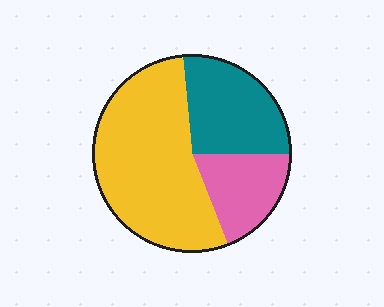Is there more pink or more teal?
Teal.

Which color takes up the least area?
Pink, at roughly 20%.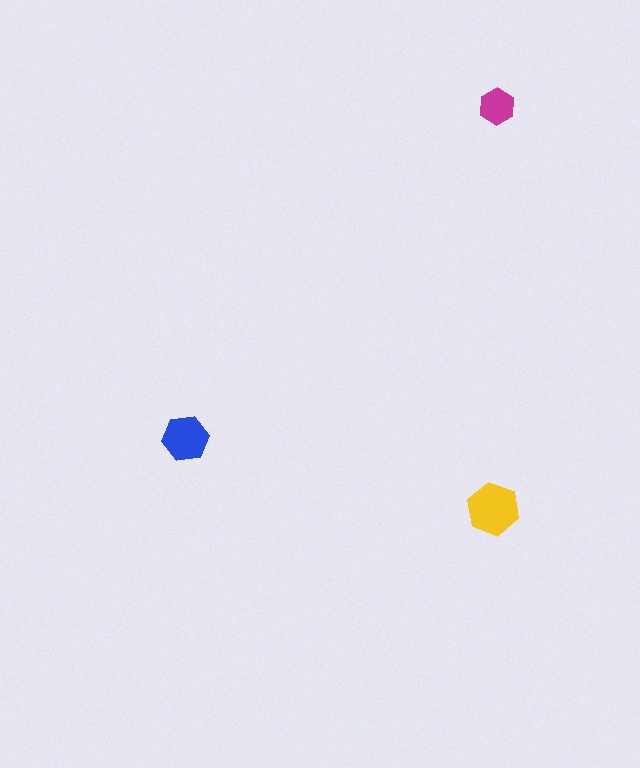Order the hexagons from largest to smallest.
the yellow one, the blue one, the magenta one.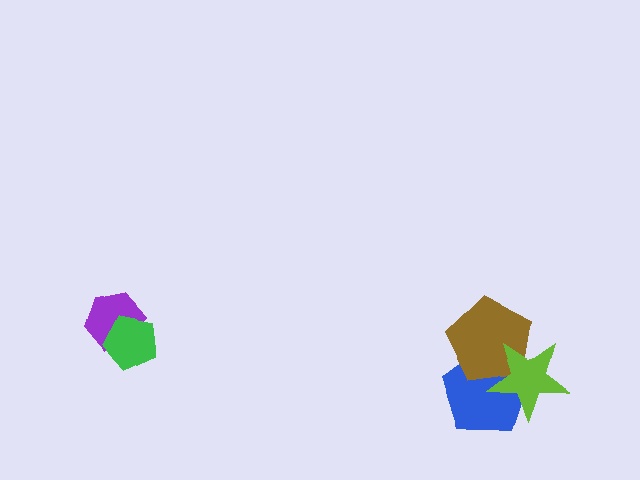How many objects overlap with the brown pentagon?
2 objects overlap with the brown pentagon.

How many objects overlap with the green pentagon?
1 object overlaps with the green pentagon.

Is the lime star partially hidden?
No, no other shape covers it.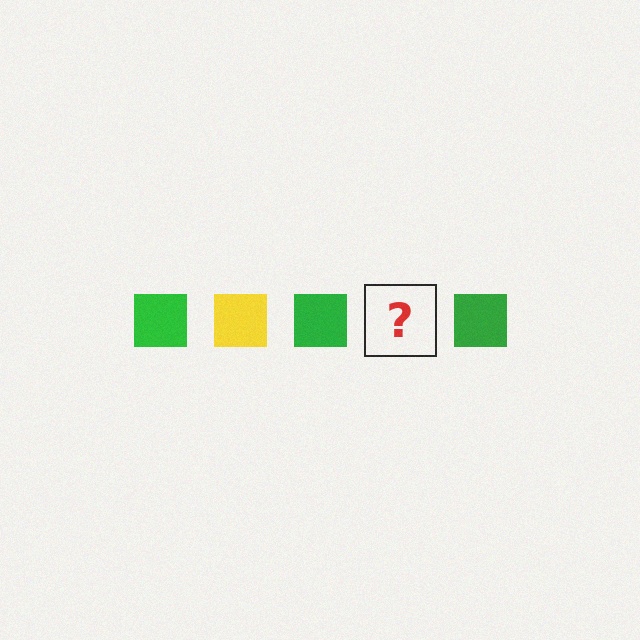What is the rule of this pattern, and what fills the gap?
The rule is that the pattern cycles through green, yellow squares. The gap should be filled with a yellow square.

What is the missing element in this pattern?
The missing element is a yellow square.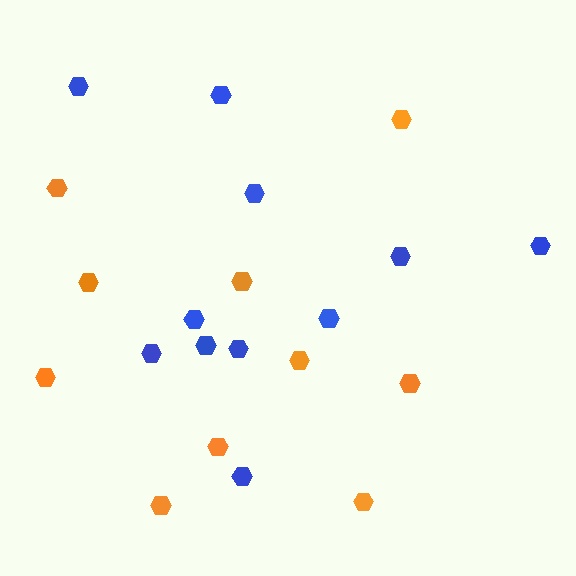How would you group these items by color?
There are 2 groups: one group of orange hexagons (10) and one group of blue hexagons (11).